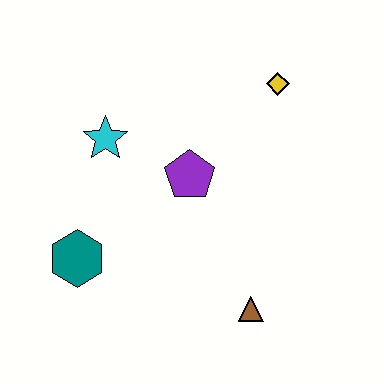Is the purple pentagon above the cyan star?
No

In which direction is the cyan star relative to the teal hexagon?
The cyan star is above the teal hexagon.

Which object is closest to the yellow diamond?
The purple pentagon is closest to the yellow diamond.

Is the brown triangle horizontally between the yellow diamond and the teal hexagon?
Yes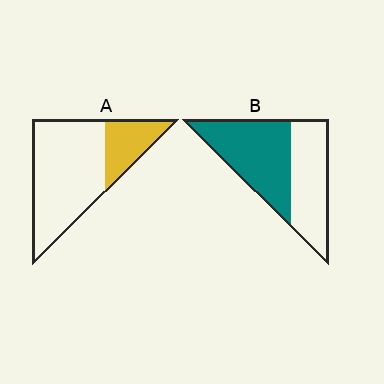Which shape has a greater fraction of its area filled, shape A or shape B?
Shape B.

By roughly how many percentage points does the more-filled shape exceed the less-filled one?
By roughly 30 percentage points (B over A).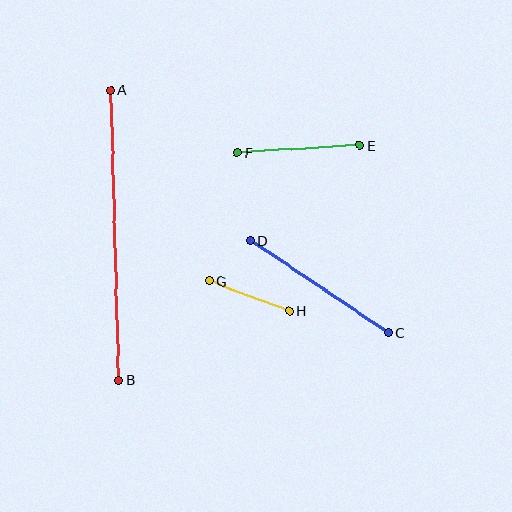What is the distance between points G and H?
The distance is approximately 86 pixels.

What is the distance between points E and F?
The distance is approximately 122 pixels.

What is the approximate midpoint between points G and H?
The midpoint is at approximately (249, 296) pixels.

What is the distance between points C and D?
The distance is approximately 166 pixels.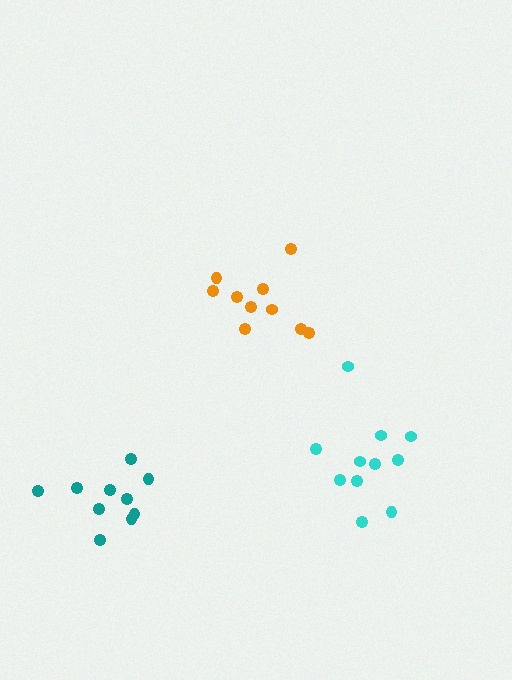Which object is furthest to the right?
The cyan cluster is rightmost.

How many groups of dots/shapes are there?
There are 3 groups.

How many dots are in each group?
Group 1: 10 dots, Group 2: 10 dots, Group 3: 11 dots (31 total).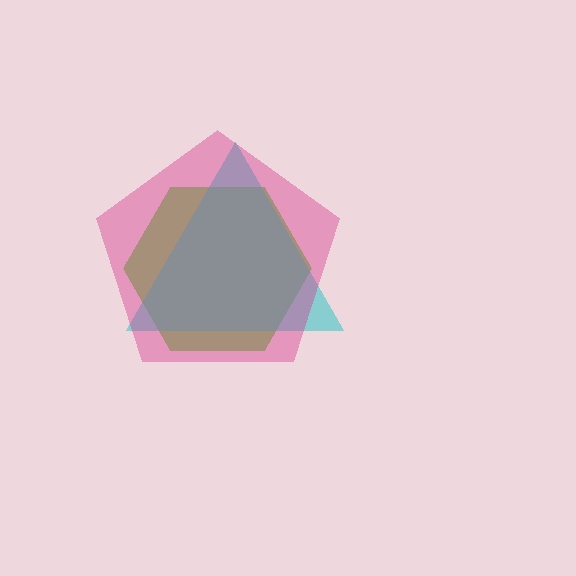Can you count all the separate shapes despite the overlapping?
Yes, there are 3 separate shapes.